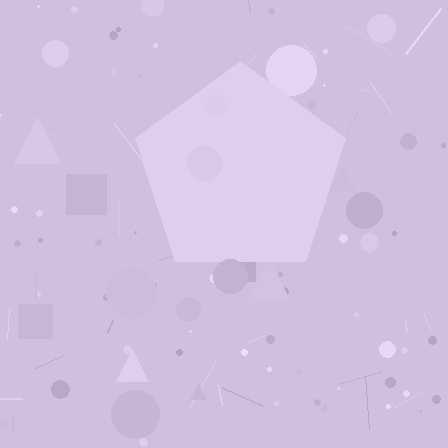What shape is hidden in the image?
A pentagon is hidden in the image.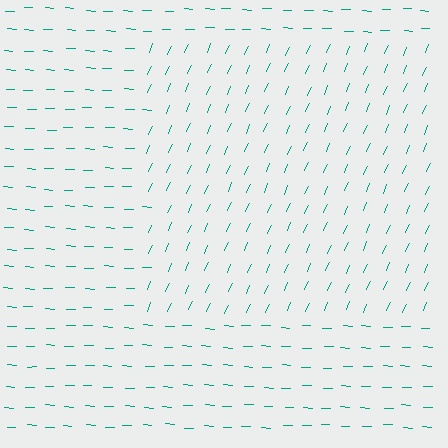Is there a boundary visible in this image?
Yes, there is a texture boundary formed by a change in line orientation.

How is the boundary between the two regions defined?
The boundary is defined purely by a change in line orientation (approximately 69 degrees difference). All lines are the same color and thickness.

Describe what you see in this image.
The image is filled with small teal line segments. A rectangle region in the image has lines oriented differently from the surrounding lines, creating a visible texture boundary.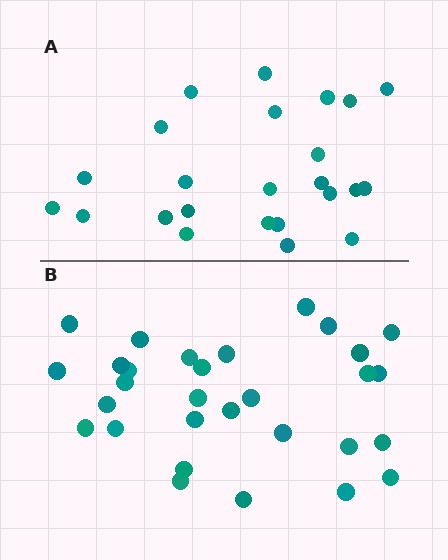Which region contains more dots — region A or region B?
Region B (the bottom region) has more dots.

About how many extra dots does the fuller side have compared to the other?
Region B has about 6 more dots than region A.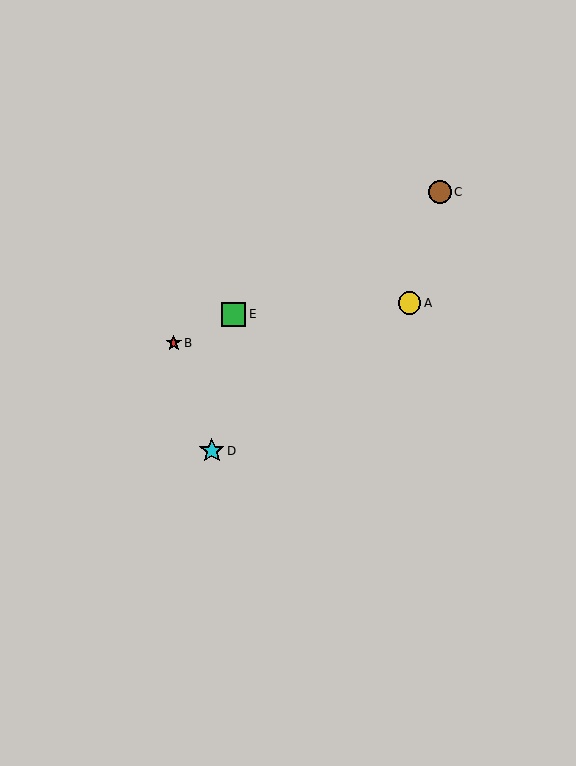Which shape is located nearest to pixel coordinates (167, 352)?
The red star (labeled B) at (174, 343) is nearest to that location.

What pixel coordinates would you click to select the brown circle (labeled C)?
Click at (440, 192) to select the brown circle C.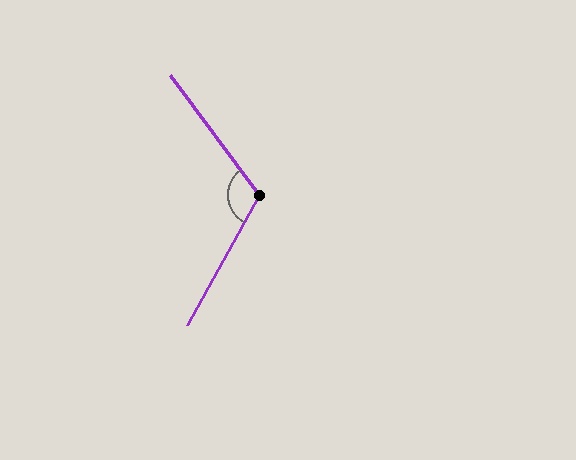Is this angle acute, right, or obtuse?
It is obtuse.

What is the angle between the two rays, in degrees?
Approximately 115 degrees.